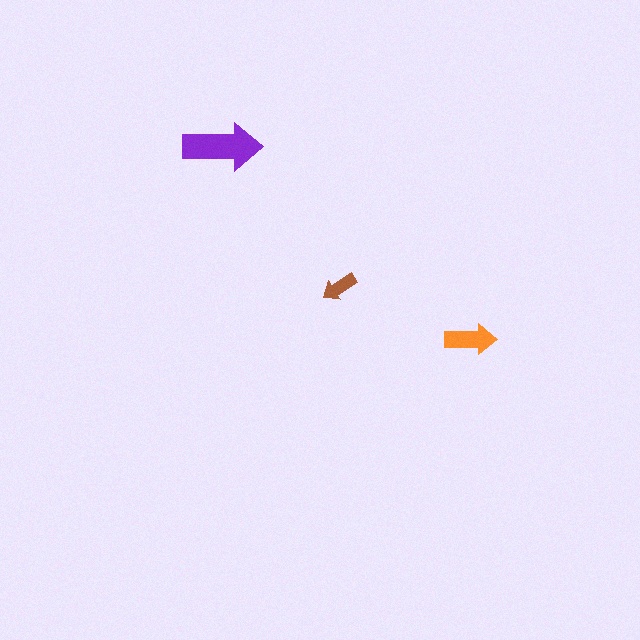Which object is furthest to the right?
The orange arrow is rightmost.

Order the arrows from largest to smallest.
the purple one, the orange one, the brown one.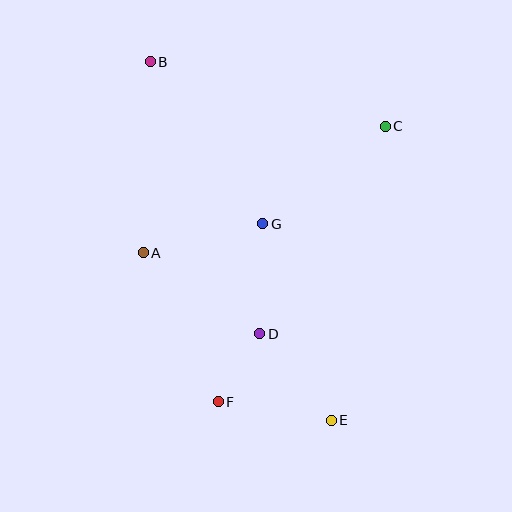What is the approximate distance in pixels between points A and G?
The distance between A and G is approximately 123 pixels.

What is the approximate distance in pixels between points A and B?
The distance between A and B is approximately 191 pixels.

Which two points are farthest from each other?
Points B and E are farthest from each other.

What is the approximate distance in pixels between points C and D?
The distance between C and D is approximately 243 pixels.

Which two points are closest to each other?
Points D and F are closest to each other.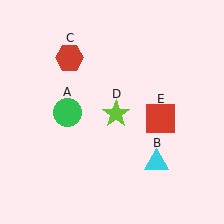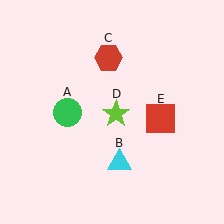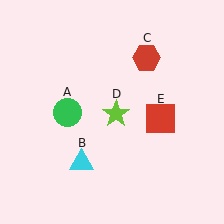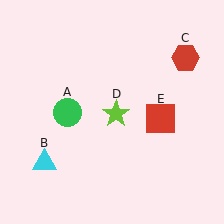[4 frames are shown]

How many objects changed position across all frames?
2 objects changed position: cyan triangle (object B), red hexagon (object C).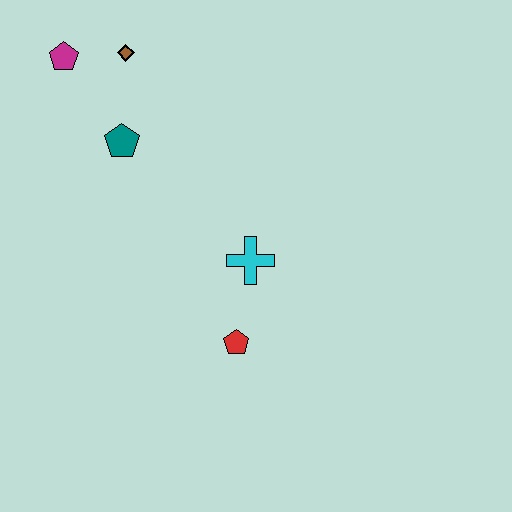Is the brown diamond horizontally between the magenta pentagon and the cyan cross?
Yes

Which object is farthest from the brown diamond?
The red pentagon is farthest from the brown diamond.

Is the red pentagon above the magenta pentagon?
No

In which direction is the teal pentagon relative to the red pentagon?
The teal pentagon is above the red pentagon.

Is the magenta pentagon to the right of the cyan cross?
No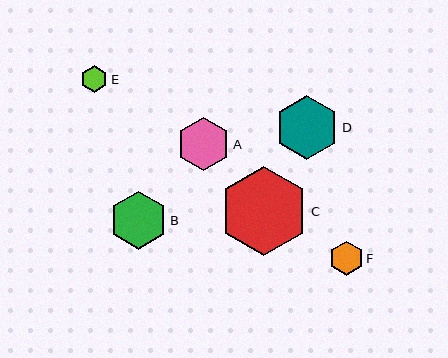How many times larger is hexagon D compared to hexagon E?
Hexagon D is approximately 2.4 times the size of hexagon E.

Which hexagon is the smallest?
Hexagon E is the smallest with a size of approximately 27 pixels.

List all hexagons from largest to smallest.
From largest to smallest: C, D, B, A, F, E.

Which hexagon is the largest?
Hexagon C is the largest with a size of approximately 88 pixels.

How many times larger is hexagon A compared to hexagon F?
Hexagon A is approximately 1.6 times the size of hexagon F.